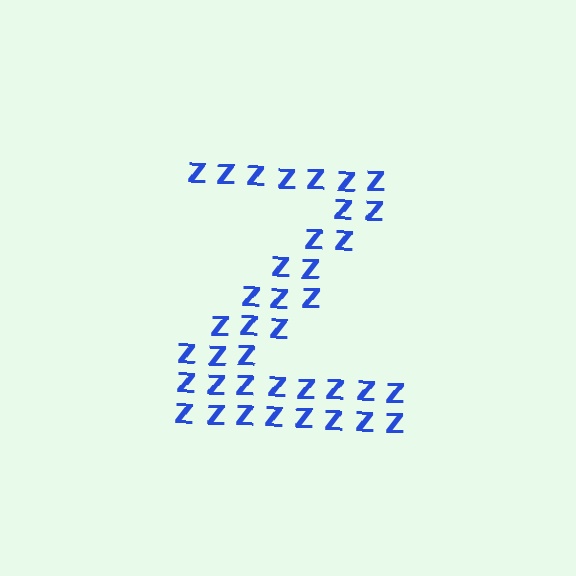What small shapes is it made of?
It is made of small letter Z's.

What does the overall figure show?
The overall figure shows the letter Z.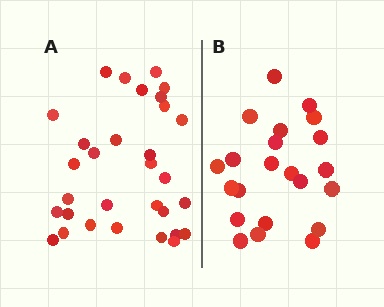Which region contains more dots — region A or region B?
Region A (the left region) has more dots.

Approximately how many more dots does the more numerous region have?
Region A has roughly 8 or so more dots than region B.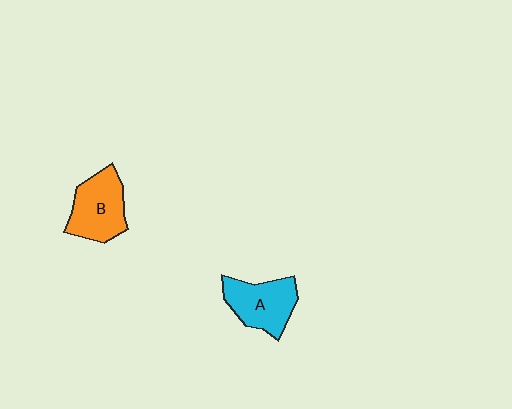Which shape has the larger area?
Shape B (orange).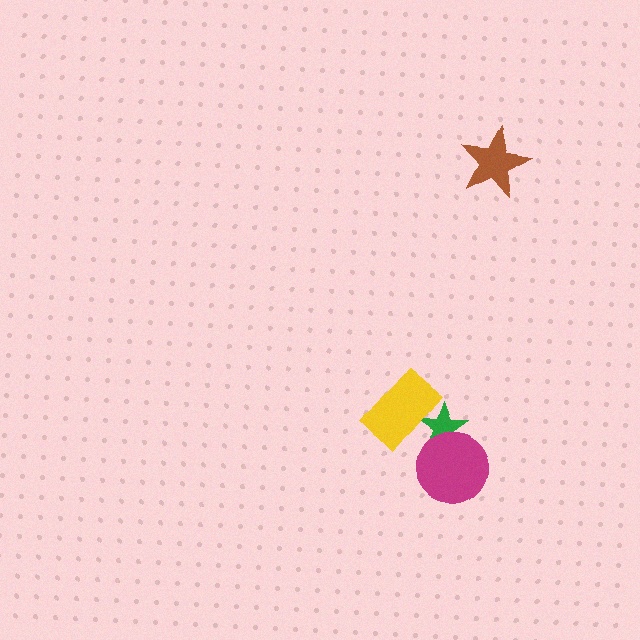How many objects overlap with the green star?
2 objects overlap with the green star.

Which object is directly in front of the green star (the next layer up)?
The magenta circle is directly in front of the green star.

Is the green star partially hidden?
Yes, it is partially covered by another shape.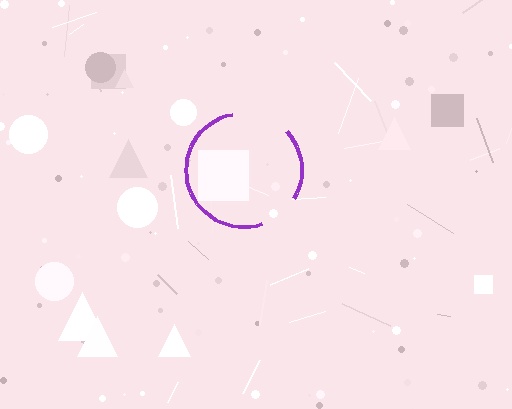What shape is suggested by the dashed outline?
The dashed outline suggests a circle.